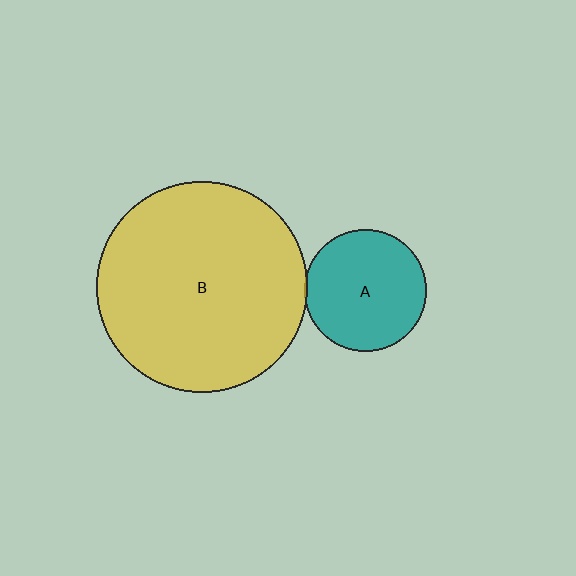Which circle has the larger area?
Circle B (yellow).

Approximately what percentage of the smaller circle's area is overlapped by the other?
Approximately 5%.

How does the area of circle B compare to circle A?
Approximately 3.0 times.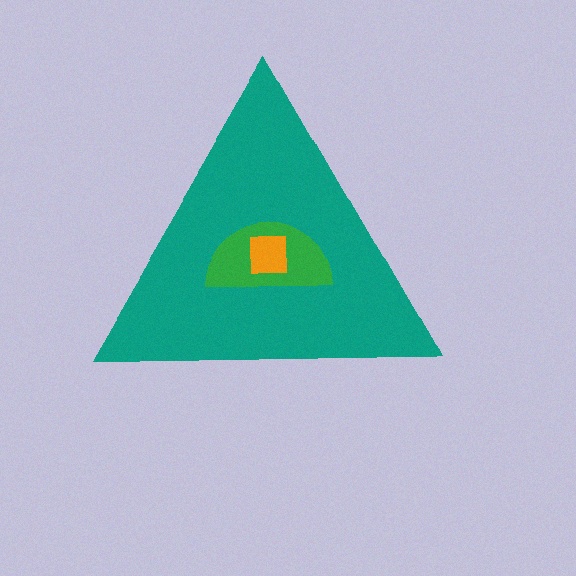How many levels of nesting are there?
3.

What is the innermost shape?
The orange square.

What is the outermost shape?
The teal triangle.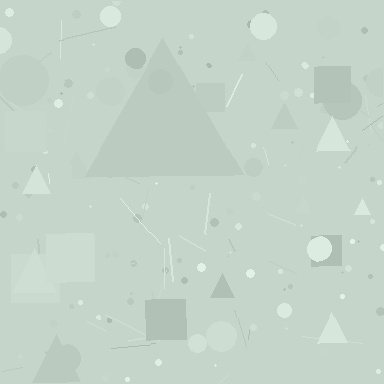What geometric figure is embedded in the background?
A triangle is embedded in the background.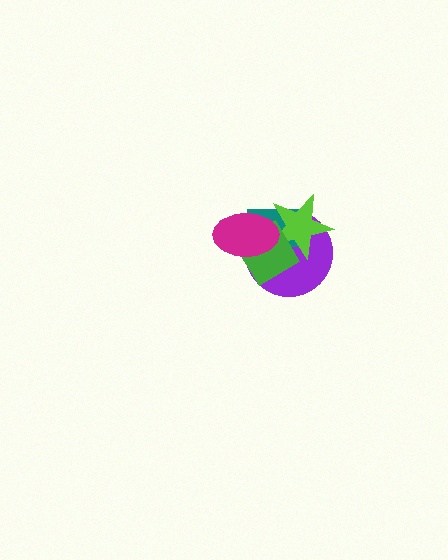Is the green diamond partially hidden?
Yes, it is partially covered by another shape.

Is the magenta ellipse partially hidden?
No, no other shape covers it.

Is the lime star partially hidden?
Yes, it is partially covered by another shape.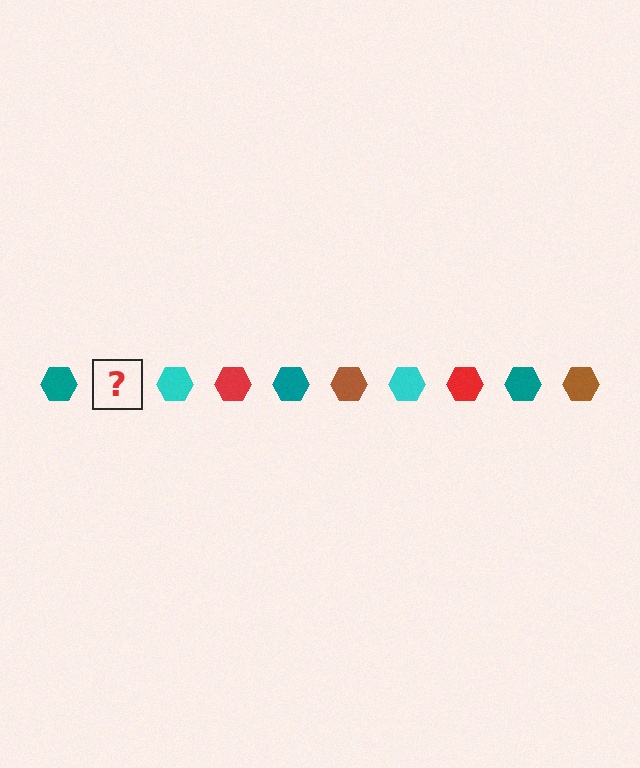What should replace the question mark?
The question mark should be replaced with a brown hexagon.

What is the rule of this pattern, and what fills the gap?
The rule is that the pattern cycles through teal, brown, cyan, red hexagons. The gap should be filled with a brown hexagon.